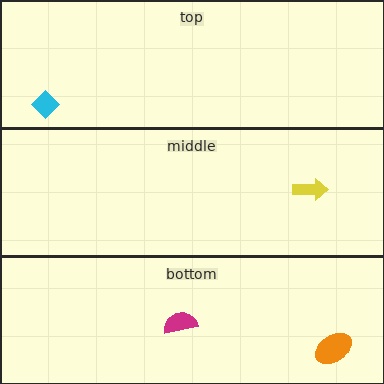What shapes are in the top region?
The cyan diamond.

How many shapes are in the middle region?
1.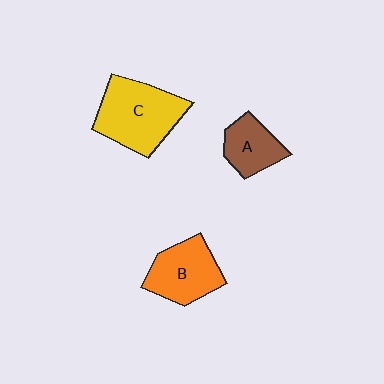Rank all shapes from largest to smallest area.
From largest to smallest: C (yellow), B (orange), A (brown).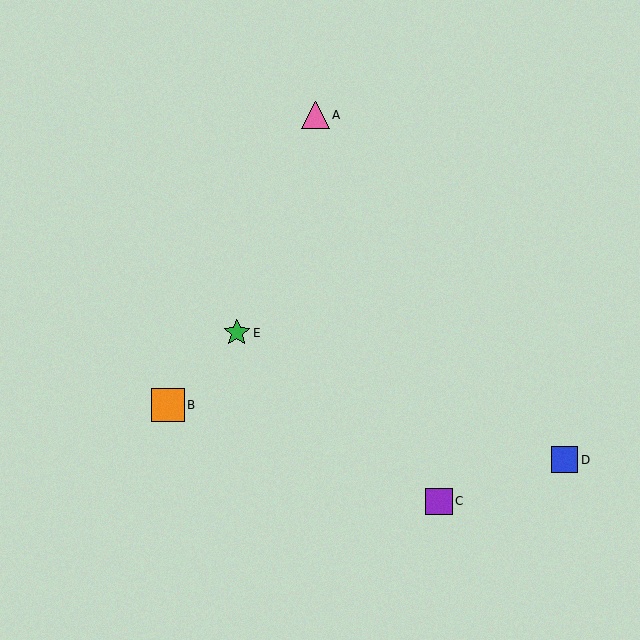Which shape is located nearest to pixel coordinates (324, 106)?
The pink triangle (labeled A) at (315, 115) is nearest to that location.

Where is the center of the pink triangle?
The center of the pink triangle is at (315, 115).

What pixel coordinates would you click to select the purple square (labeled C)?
Click at (439, 501) to select the purple square C.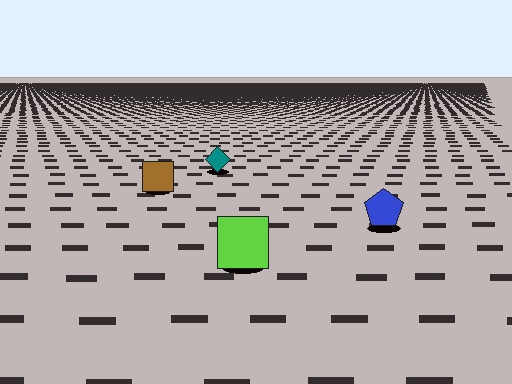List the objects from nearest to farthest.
From nearest to farthest: the lime square, the blue pentagon, the brown square, the teal diamond.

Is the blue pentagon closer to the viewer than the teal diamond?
Yes. The blue pentagon is closer — you can tell from the texture gradient: the ground texture is coarser near it.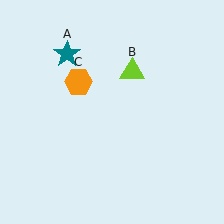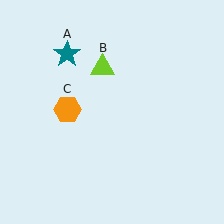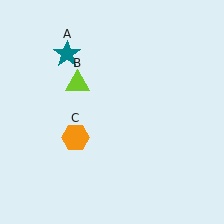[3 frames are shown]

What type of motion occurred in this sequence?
The lime triangle (object B), orange hexagon (object C) rotated counterclockwise around the center of the scene.